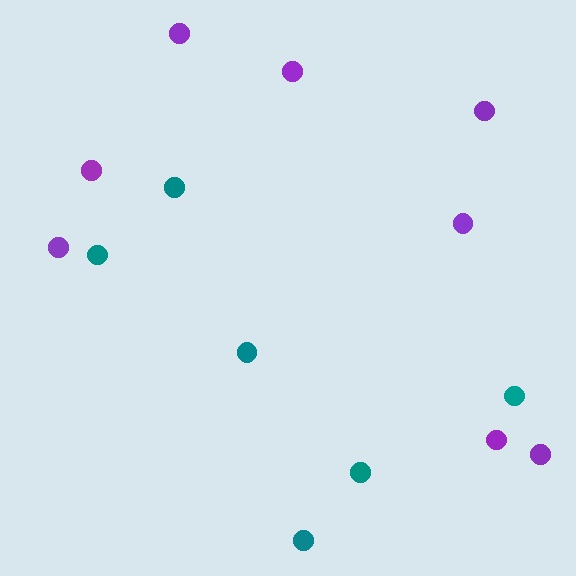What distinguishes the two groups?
There are 2 groups: one group of purple circles (8) and one group of teal circles (6).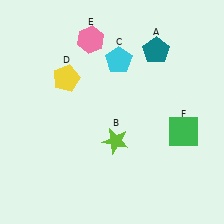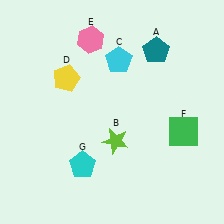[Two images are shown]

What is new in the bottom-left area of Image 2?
A cyan pentagon (G) was added in the bottom-left area of Image 2.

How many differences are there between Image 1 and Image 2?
There is 1 difference between the two images.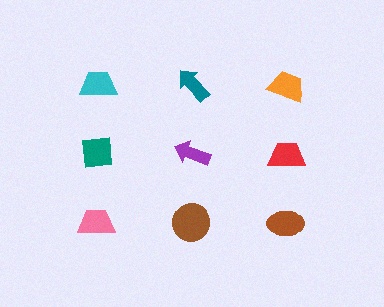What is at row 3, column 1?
A pink trapezoid.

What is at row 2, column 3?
A red trapezoid.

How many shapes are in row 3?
3 shapes.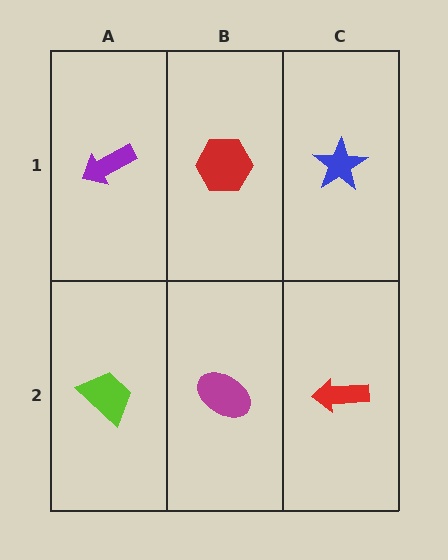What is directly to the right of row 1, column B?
A blue star.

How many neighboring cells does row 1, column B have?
3.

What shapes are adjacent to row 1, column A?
A lime trapezoid (row 2, column A), a red hexagon (row 1, column B).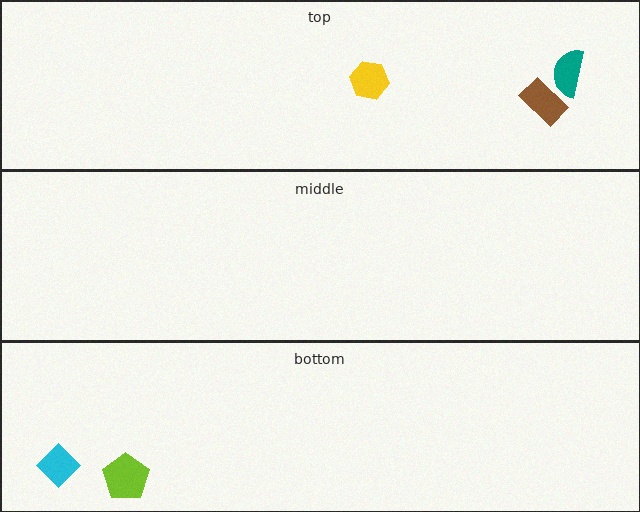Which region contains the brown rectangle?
The top region.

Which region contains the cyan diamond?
The bottom region.